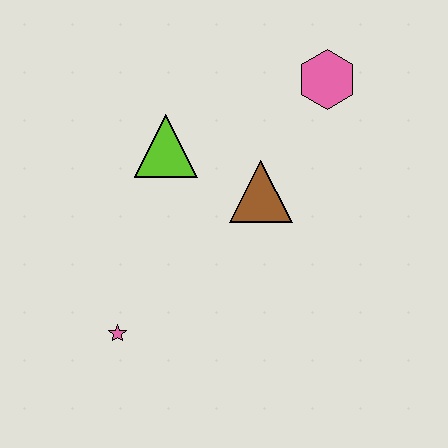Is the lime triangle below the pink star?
No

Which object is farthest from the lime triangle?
The pink star is farthest from the lime triangle.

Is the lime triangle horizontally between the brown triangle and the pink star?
Yes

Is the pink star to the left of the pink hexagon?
Yes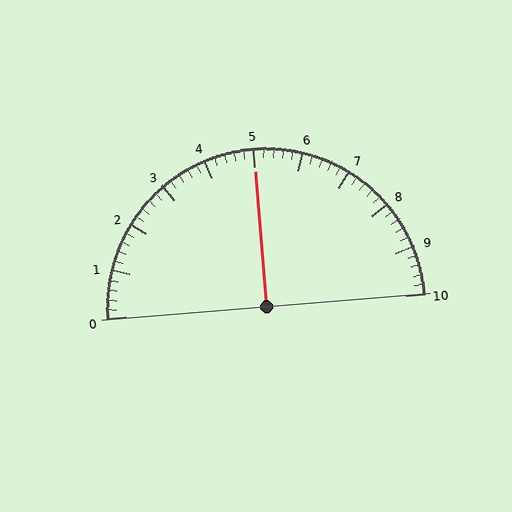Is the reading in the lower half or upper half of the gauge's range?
The reading is in the upper half of the range (0 to 10).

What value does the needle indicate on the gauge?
The needle indicates approximately 5.0.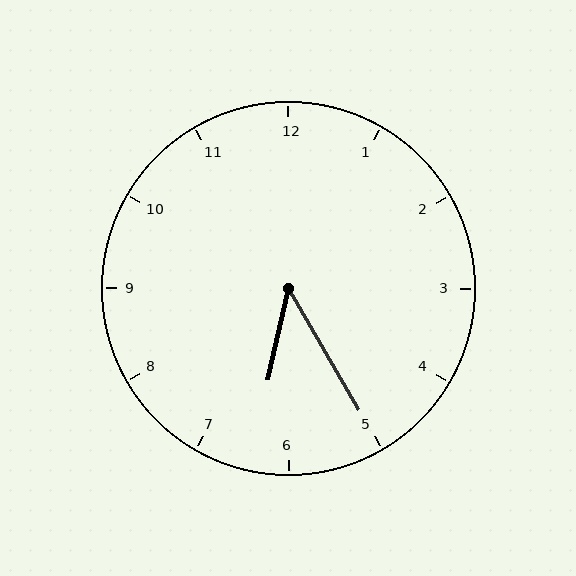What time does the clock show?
6:25.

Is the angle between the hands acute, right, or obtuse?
It is acute.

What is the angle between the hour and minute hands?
Approximately 42 degrees.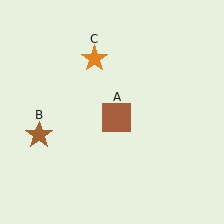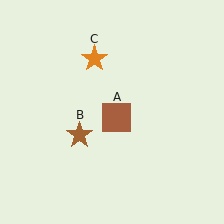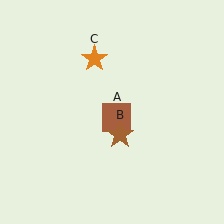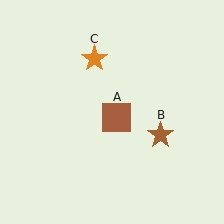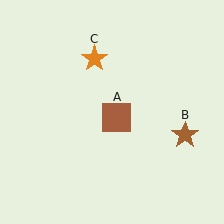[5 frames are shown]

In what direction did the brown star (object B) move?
The brown star (object B) moved right.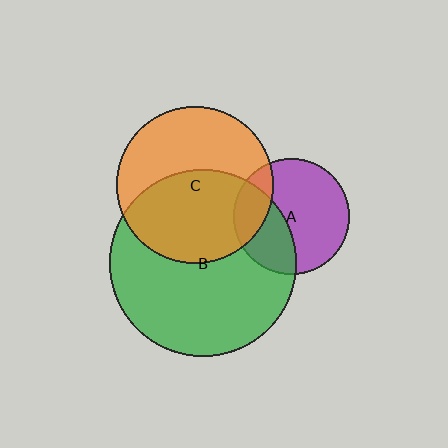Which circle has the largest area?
Circle B (green).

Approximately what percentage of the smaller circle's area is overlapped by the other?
Approximately 55%.